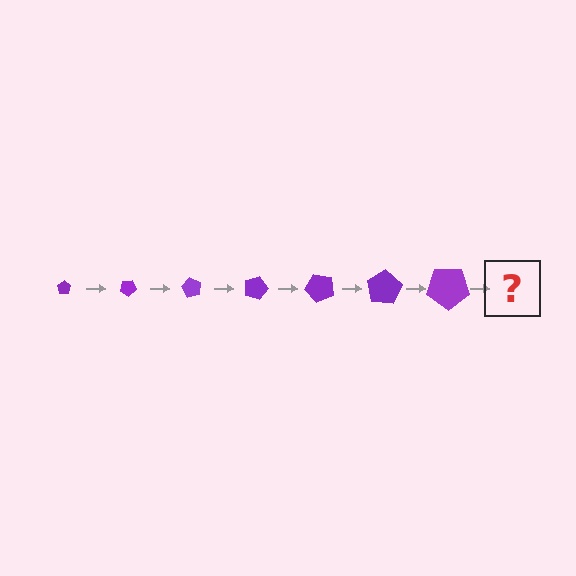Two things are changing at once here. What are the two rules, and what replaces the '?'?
The two rules are that the pentagon grows larger each step and it rotates 30 degrees each step. The '?' should be a pentagon, larger than the previous one and rotated 210 degrees from the start.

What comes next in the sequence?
The next element should be a pentagon, larger than the previous one and rotated 210 degrees from the start.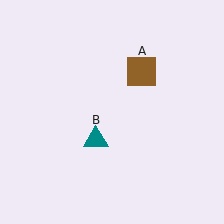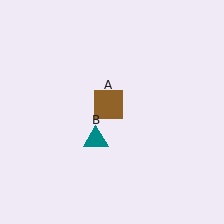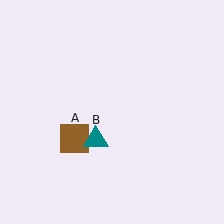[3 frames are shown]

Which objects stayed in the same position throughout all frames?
Teal triangle (object B) remained stationary.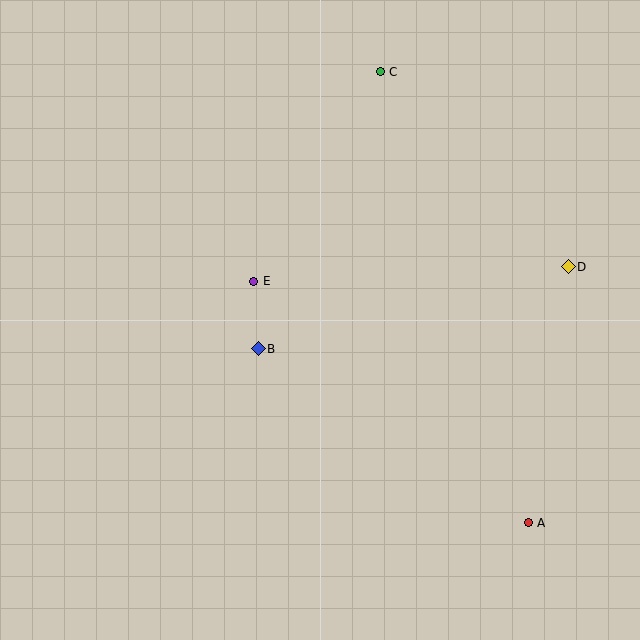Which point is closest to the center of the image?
Point B at (258, 349) is closest to the center.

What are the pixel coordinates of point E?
Point E is at (254, 281).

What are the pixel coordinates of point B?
Point B is at (258, 349).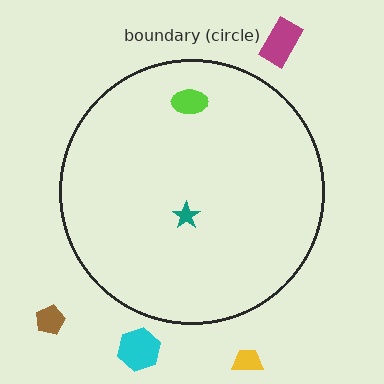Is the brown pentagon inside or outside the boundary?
Outside.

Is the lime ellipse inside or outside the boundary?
Inside.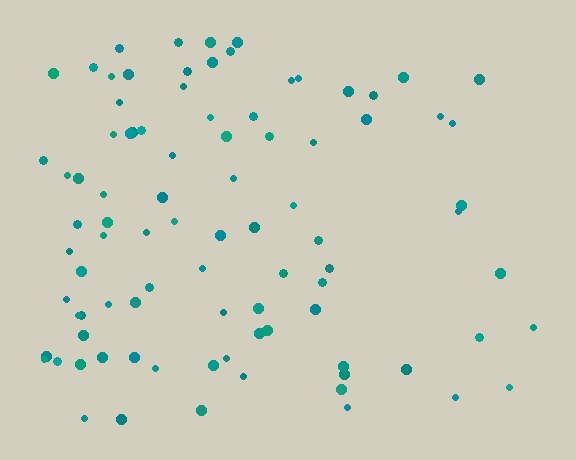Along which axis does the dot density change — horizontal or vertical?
Horizontal.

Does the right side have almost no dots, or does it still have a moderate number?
Still a moderate number, just noticeably fewer than the left.